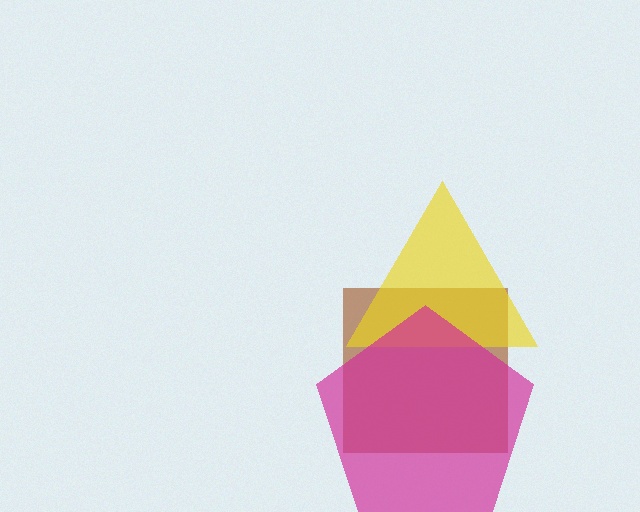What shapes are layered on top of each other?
The layered shapes are: a brown square, a yellow triangle, a magenta pentagon.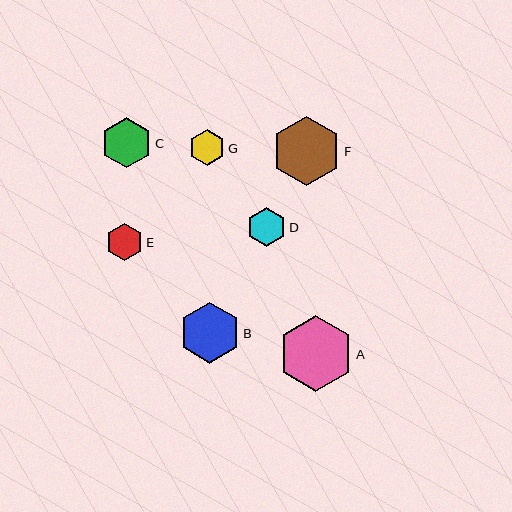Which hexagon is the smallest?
Hexagon G is the smallest with a size of approximately 36 pixels.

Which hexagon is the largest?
Hexagon A is the largest with a size of approximately 75 pixels.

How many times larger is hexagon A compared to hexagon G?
Hexagon A is approximately 2.1 times the size of hexagon G.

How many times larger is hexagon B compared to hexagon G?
Hexagon B is approximately 1.7 times the size of hexagon G.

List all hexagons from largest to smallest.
From largest to smallest: A, F, B, C, D, E, G.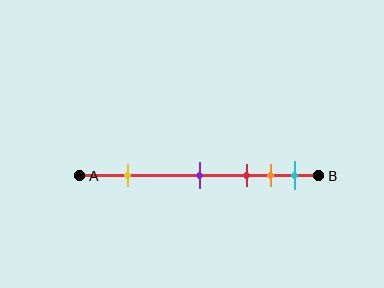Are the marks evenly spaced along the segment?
No, the marks are not evenly spaced.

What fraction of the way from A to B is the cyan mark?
The cyan mark is approximately 90% (0.9) of the way from A to B.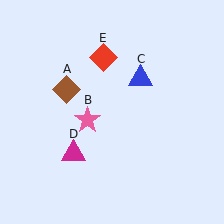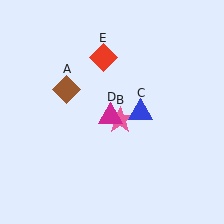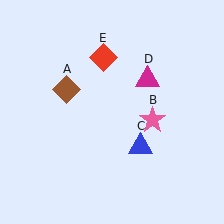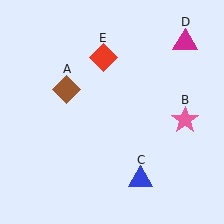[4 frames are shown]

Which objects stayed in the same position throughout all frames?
Brown diamond (object A) and red diamond (object E) remained stationary.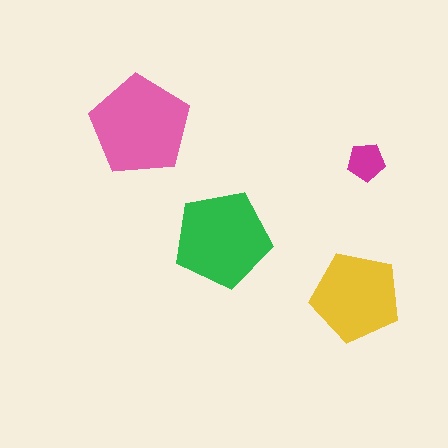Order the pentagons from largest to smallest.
the pink one, the green one, the yellow one, the magenta one.